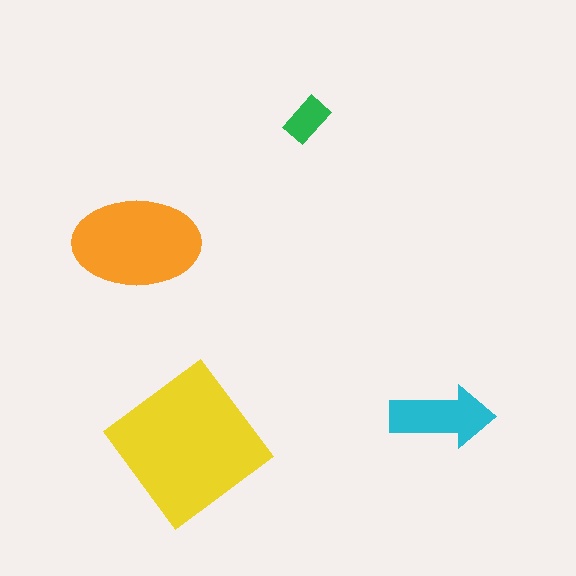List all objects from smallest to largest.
The green rectangle, the cyan arrow, the orange ellipse, the yellow diamond.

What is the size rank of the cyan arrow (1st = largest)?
3rd.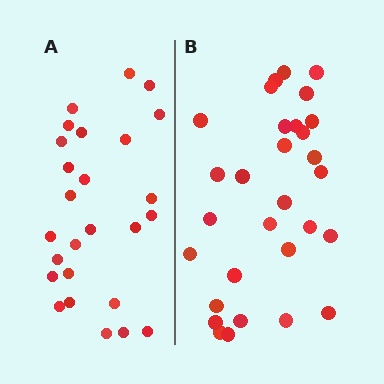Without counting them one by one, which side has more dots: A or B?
Region B (the right region) has more dots.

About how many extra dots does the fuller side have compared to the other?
Region B has about 4 more dots than region A.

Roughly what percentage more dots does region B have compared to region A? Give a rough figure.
About 15% more.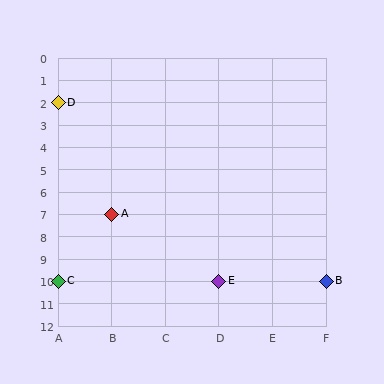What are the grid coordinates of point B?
Point B is at grid coordinates (F, 10).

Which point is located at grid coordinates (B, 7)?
Point A is at (B, 7).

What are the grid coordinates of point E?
Point E is at grid coordinates (D, 10).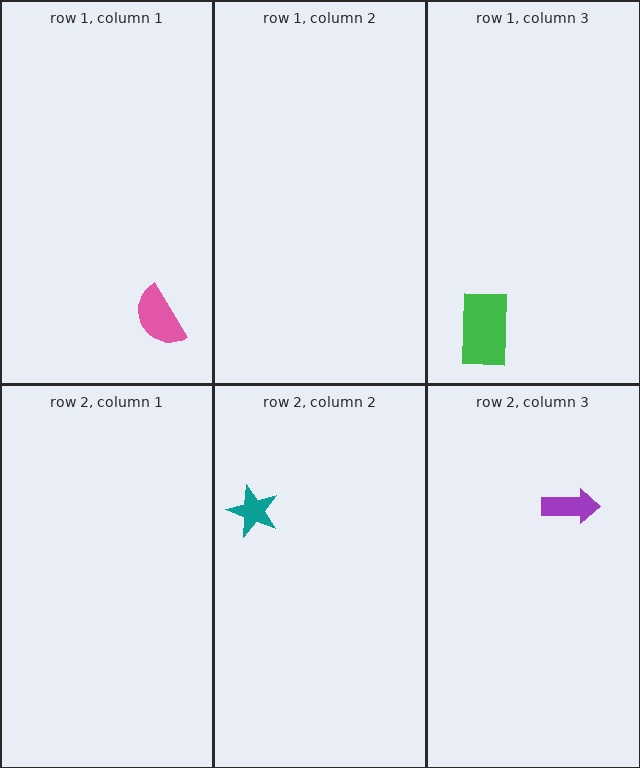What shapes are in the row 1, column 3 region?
The green rectangle.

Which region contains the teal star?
The row 2, column 2 region.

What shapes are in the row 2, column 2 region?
The teal star.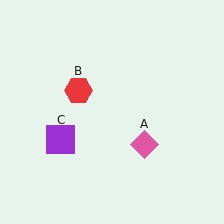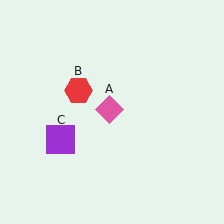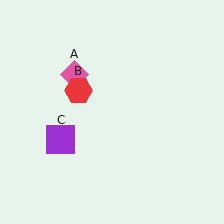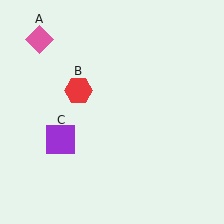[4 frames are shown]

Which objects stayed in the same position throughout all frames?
Red hexagon (object B) and purple square (object C) remained stationary.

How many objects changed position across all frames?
1 object changed position: pink diamond (object A).